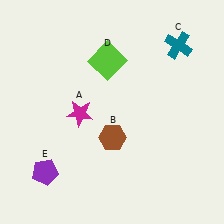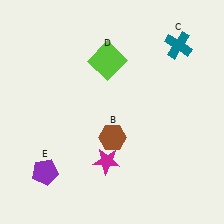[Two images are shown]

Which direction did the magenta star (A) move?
The magenta star (A) moved down.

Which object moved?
The magenta star (A) moved down.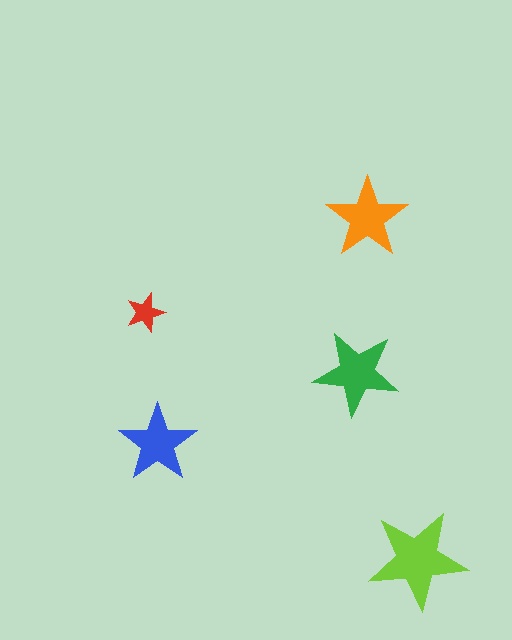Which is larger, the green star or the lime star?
The lime one.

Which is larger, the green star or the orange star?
The green one.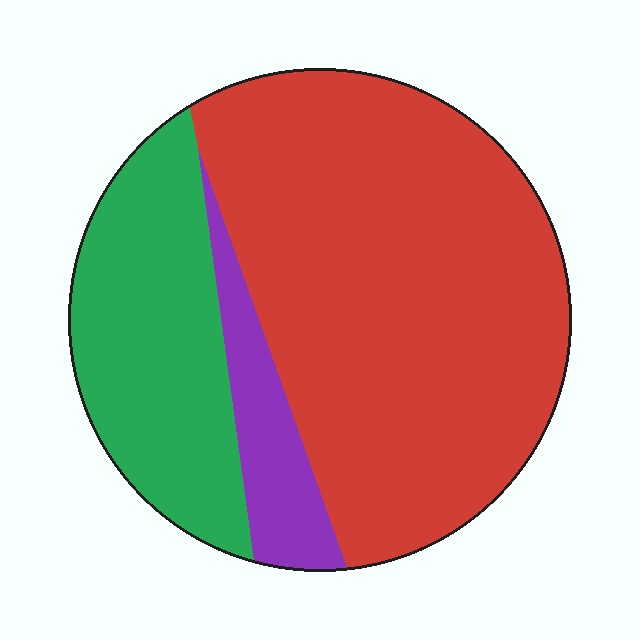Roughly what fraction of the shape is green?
Green covers around 25% of the shape.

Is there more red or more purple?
Red.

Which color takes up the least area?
Purple, at roughly 10%.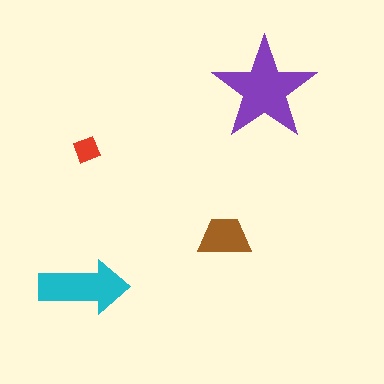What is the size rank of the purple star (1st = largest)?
1st.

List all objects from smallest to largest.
The red diamond, the brown trapezoid, the cyan arrow, the purple star.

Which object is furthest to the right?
The purple star is rightmost.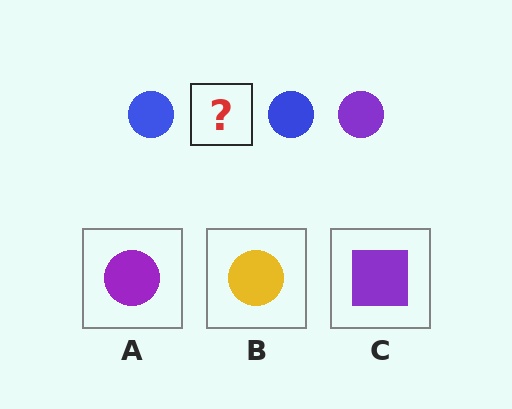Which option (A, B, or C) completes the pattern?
A.